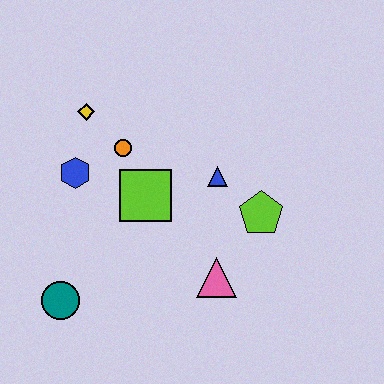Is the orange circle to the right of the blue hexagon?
Yes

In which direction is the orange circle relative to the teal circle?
The orange circle is above the teal circle.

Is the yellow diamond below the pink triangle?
No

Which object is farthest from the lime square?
The teal circle is farthest from the lime square.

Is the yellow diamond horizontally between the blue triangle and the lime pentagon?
No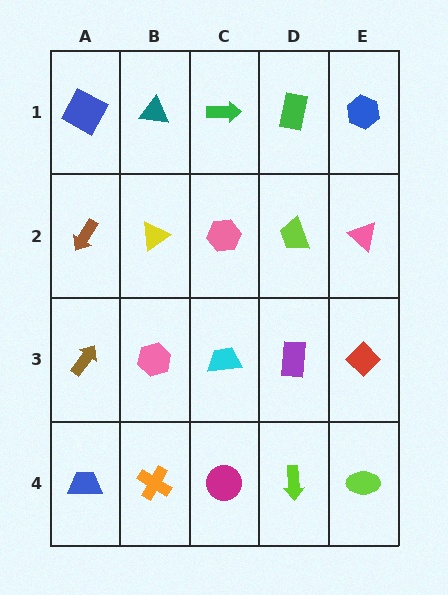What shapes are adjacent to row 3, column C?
A pink hexagon (row 2, column C), a magenta circle (row 4, column C), a pink hexagon (row 3, column B), a purple rectangle (row 3, column D).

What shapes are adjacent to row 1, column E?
A pink triangle (row 2, column E), a green rectangle (row 1, column D).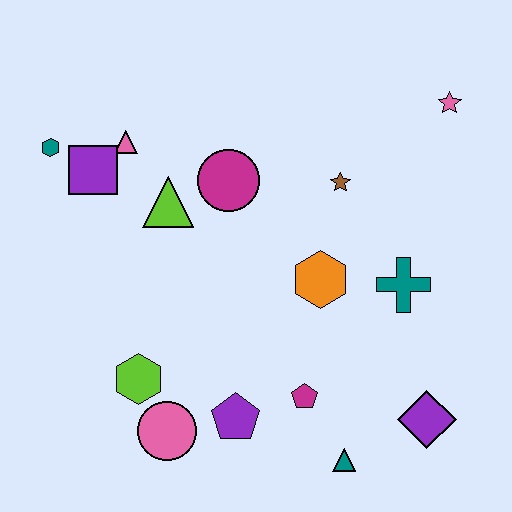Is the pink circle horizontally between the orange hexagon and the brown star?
No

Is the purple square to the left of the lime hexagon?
Yes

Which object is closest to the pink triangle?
The purple square is closest to the pink triangle.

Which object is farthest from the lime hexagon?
The pink star is farthest from the lime hexagon.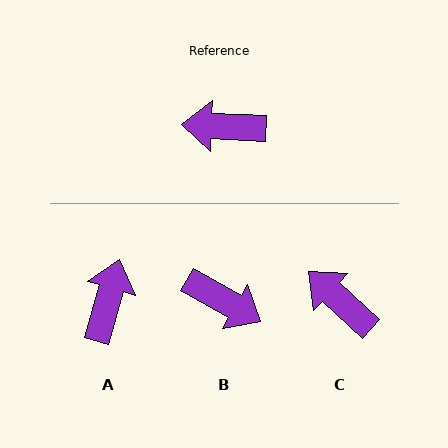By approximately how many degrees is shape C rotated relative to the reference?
Approximately 40 degrees clockwise.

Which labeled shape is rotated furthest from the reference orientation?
B, about 153 degrees away.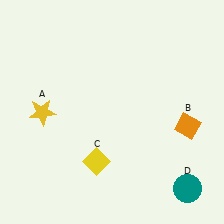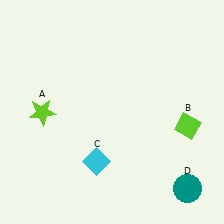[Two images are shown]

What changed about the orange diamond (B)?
In Image 1, B is orange. In Image 2, it changed to lime.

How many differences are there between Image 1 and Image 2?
There are 3 differences between the two images.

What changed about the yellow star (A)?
In Image 1, A is yellow. In Image 2, it changed to lime.